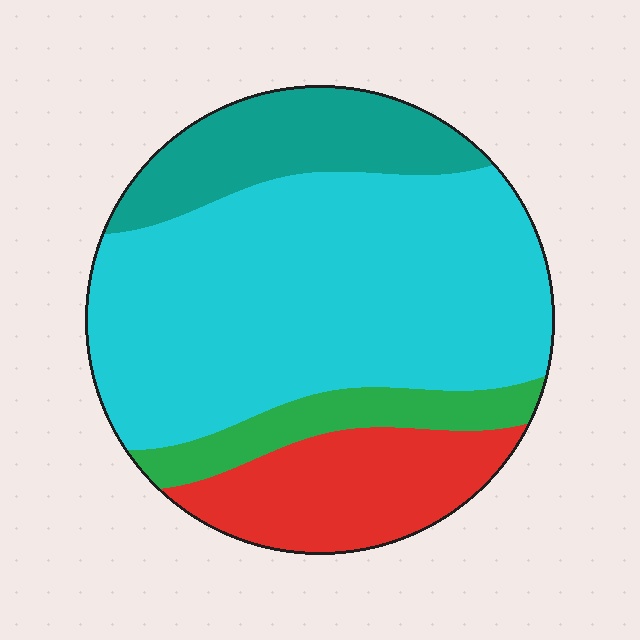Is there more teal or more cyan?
Cyan.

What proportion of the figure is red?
Red covers 17% of the figure.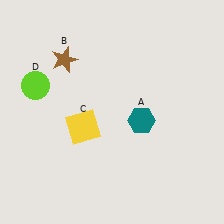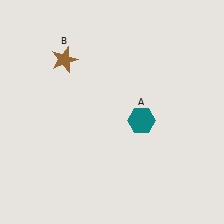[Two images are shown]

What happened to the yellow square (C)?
The yellow square (C) was removed in Image 2. It was in the bottom-left area of Image 1.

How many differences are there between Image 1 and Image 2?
There are 2 differences between the two images.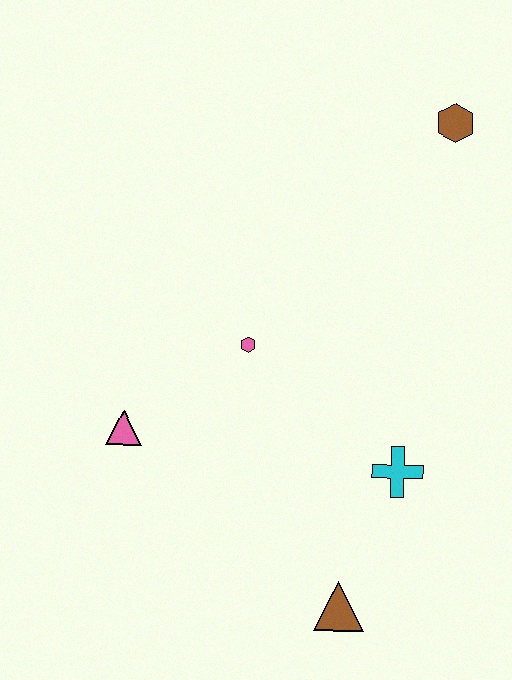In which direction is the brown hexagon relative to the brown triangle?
The brown hexagon is above the brown triangle.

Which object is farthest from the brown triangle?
The brown hexagon is farthest from the brown triangle.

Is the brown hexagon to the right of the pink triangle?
Yes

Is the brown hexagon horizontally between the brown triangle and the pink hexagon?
No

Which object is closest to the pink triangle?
The pink hexagon is closest to the pink triangle.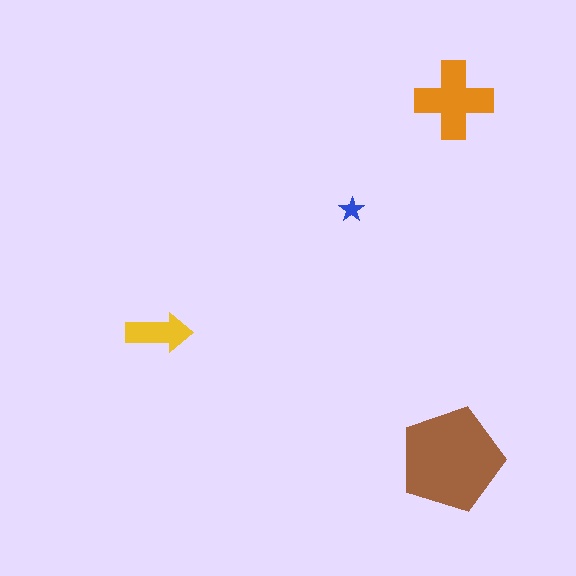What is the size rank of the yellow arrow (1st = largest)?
3rd.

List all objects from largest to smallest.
The brown pentagon, the orange cross, the yellow arrow, the blue star.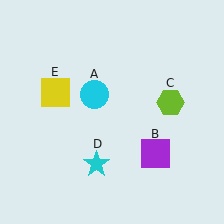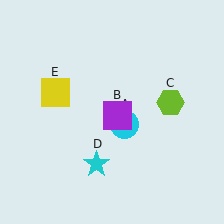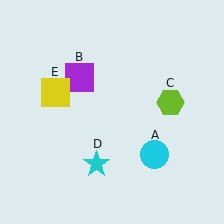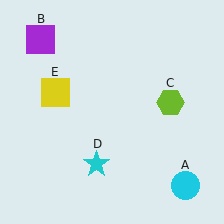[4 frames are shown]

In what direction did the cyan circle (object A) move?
The cyan circle (object A) moved down and to the right.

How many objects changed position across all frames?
2 objects changed position: cyan circle (object A), purple square (object B).